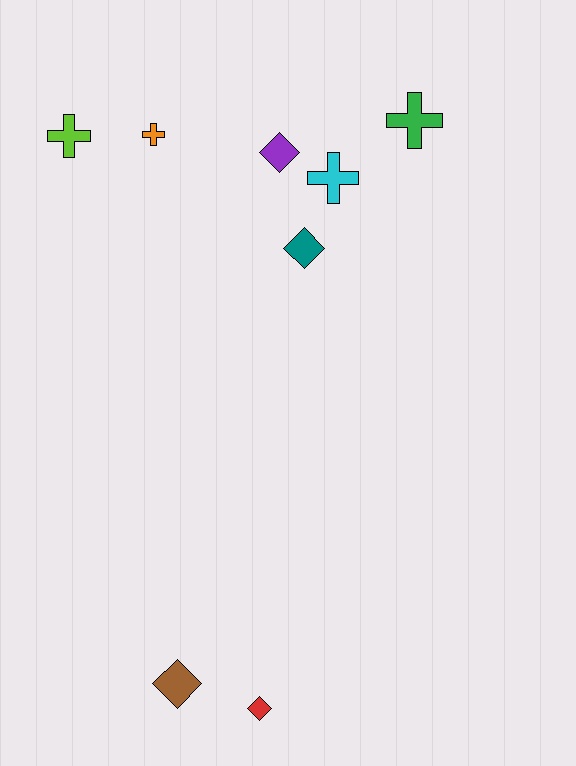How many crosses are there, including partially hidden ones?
There are 4 crosses.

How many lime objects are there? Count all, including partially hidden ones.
There is 1 lime object.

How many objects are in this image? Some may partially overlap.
There are 8 objects.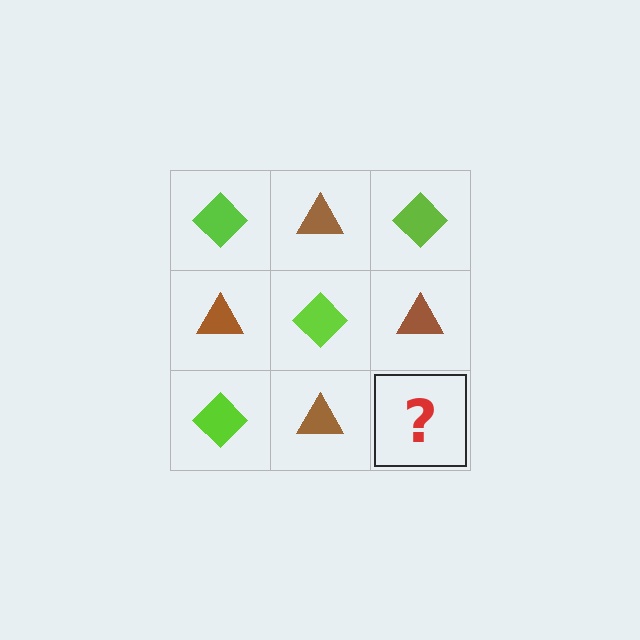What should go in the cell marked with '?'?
The missing cell should contain a lime diamond.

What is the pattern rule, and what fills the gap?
The rule is that it alternates lime diamond and brown triangle in a checkerboard pattern. The gap should be filled with a lime diamond.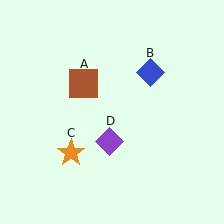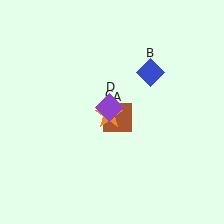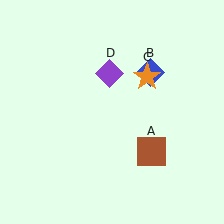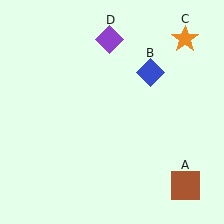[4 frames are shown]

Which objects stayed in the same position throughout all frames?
Blue diamond (object B) remained stationary.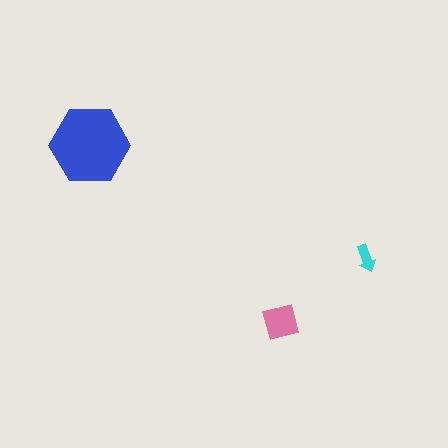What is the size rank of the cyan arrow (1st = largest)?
3rd.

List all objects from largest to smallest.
The blue hexagon, the pink square, the cyan arrow.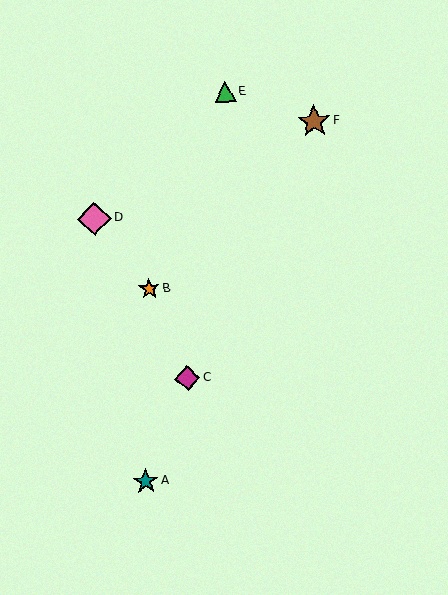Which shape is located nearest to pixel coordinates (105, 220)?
The pink diamond (labeled D) at (94, 219) is nearest to that location.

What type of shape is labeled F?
Shape F is a brown star.